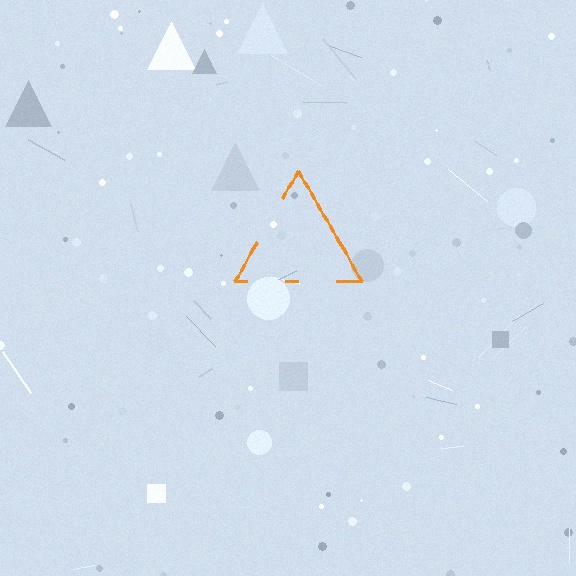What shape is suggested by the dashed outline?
The dashed outline suggests a triangle.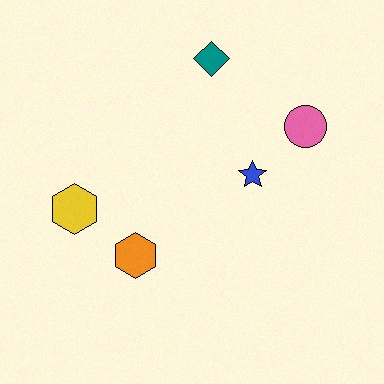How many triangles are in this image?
There are no triangles.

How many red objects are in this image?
There are no red objects.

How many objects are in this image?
There are 5 objects.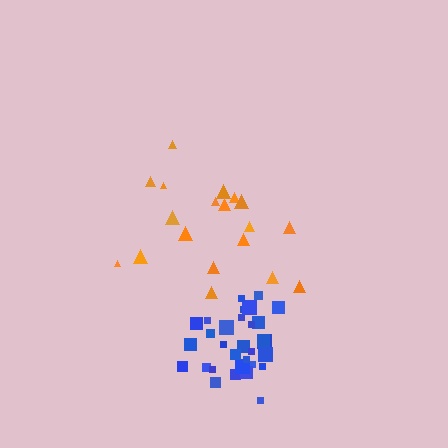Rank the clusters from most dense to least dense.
blue, orange.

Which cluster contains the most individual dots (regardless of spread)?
Blue (33).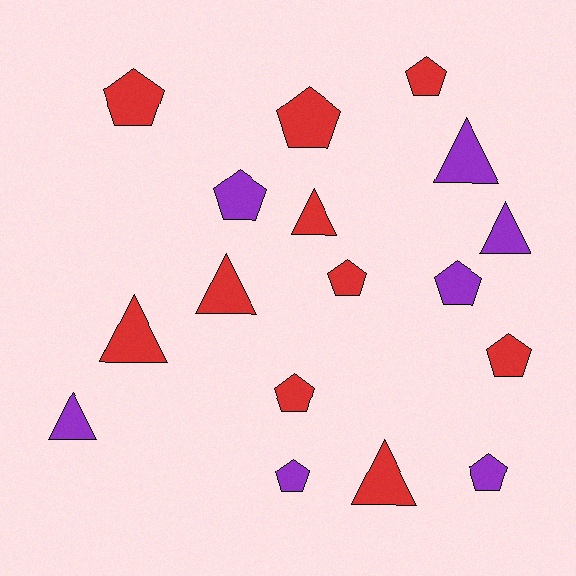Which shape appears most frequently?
Pentagon, with 10 objects.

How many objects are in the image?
There are 17 objects.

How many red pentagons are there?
There are 6 red pentagons.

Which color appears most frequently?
Red, with 10 objects.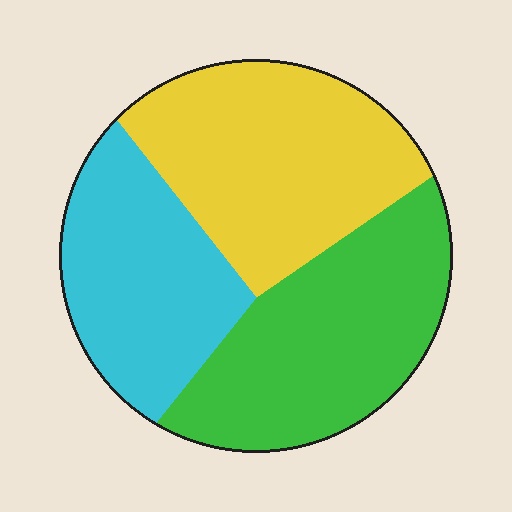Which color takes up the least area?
Cyan, at roughly 30%.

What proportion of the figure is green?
Green covers around 35% of the figure.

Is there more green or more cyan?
Green.